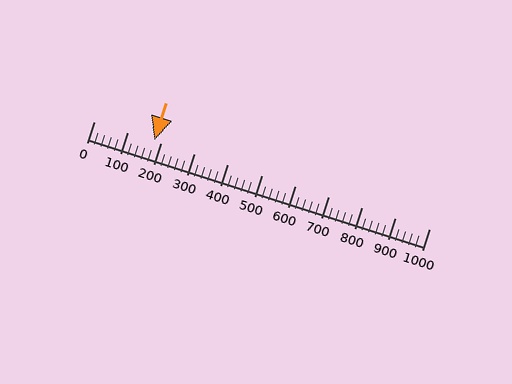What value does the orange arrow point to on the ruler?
The orange arrow points to approximately 180.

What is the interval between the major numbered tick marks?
The major tick marks are spaced 100 units apart.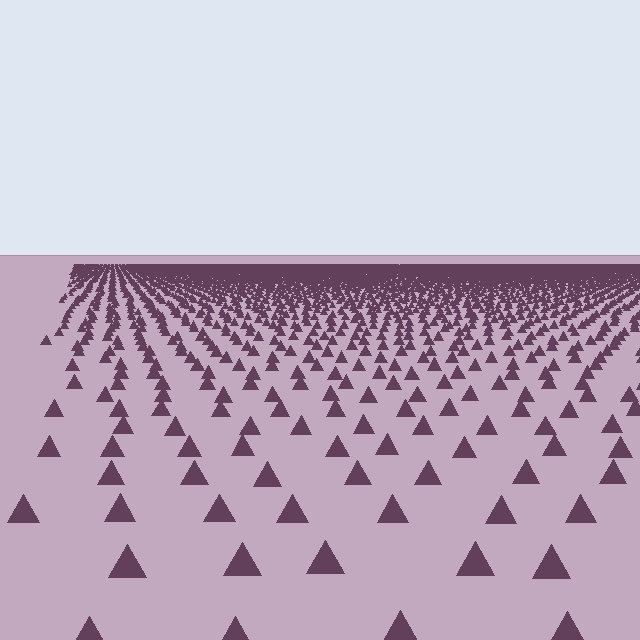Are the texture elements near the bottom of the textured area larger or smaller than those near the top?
Larger. Near the bottom, elements are closer to the viewer and appear at a bigger on-screen size.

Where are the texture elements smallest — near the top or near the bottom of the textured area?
Near the top.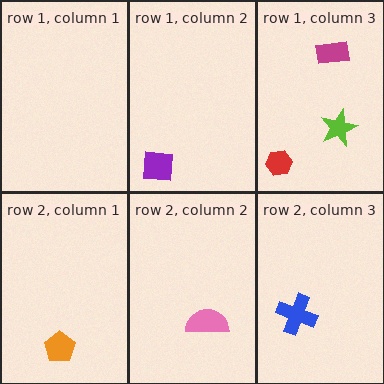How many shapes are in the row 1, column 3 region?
3.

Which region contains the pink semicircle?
The row 2, column 2 region.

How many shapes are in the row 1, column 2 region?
1.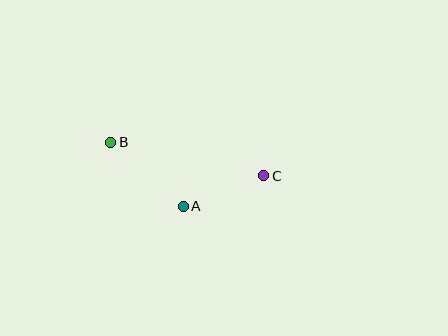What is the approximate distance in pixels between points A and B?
The distance between A and B is approximately 97 pixels.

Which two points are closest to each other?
Points A and C are closest to each other.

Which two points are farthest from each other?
Points B and C are farthest from each other.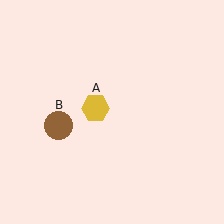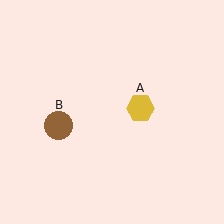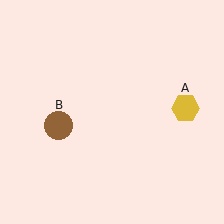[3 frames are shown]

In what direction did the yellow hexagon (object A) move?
The yellow hexagon (object A) moved right.